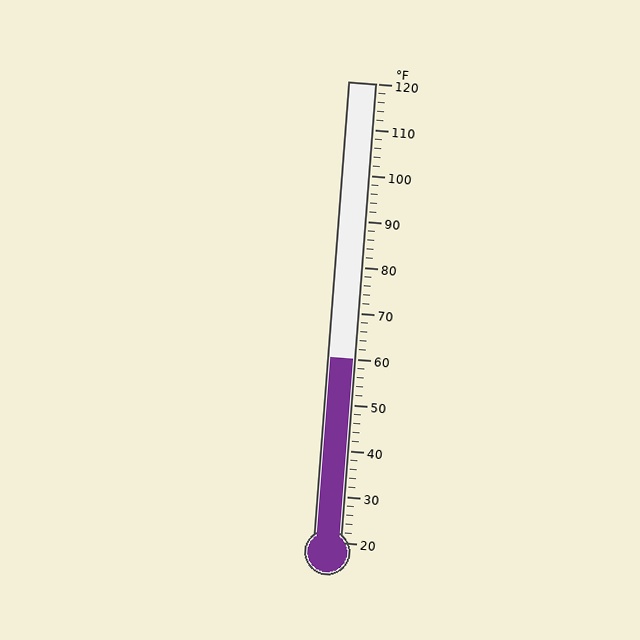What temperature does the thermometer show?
The thermometer shows approximately 60°F.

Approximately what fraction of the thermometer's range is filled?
The thermometer is filled to approximately 40% of its range.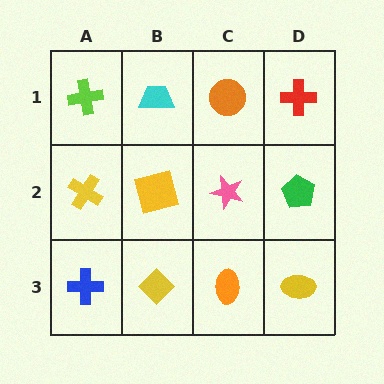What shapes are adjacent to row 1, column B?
A yellow square (row 2, column B), a lime cross (row 1, column A), an orange circle (row 1, column C).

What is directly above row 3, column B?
A yellow square.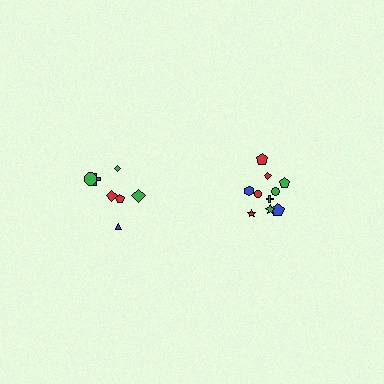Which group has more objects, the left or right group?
The right group.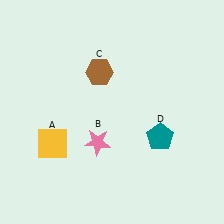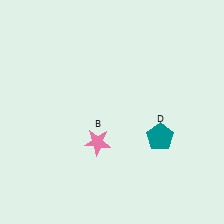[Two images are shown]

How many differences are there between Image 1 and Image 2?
There are 2 differences between the two images.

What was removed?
The yellow square (A), the brown hexagon (C) were removed in Image 2.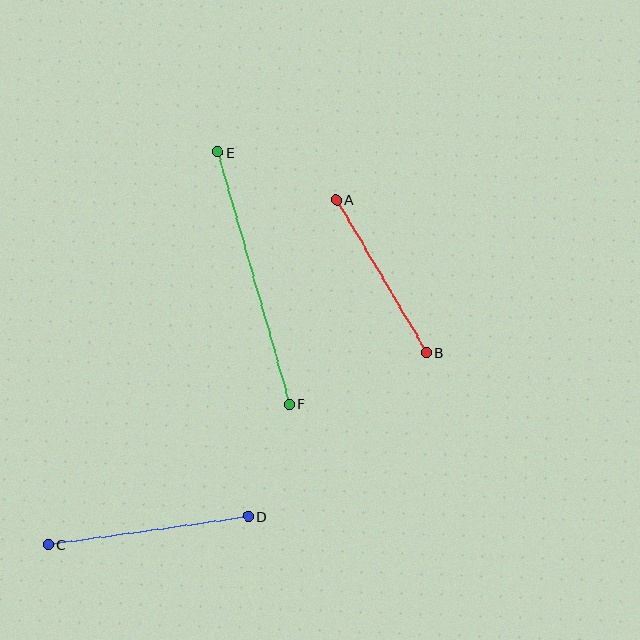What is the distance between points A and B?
The distance is approximately 177 pixels.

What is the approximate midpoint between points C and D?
The midpoint is at approximately (148, 531) pixels.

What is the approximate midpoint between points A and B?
The midpoint is at approximately (381, 276) pixels.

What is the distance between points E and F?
The distance is approximately 262 pixels.